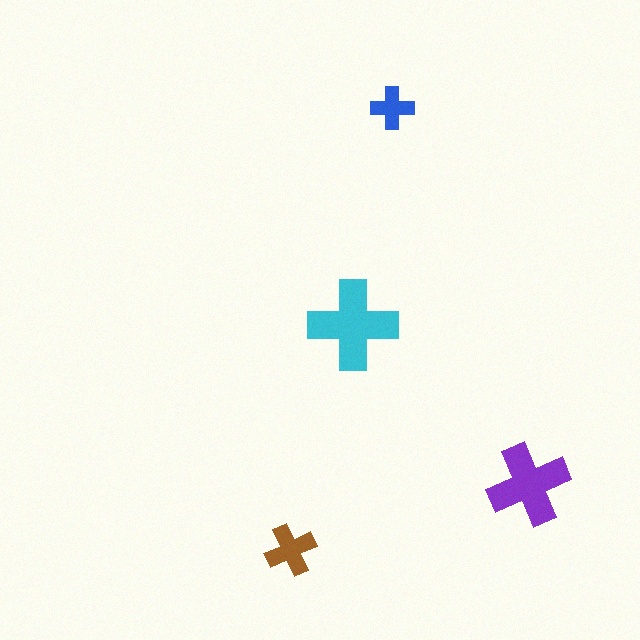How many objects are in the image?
There are 4 objects in the image.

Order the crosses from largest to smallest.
the cyan one, the purple one, the brown one, the blue one.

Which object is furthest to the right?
The purple cross is rightmost.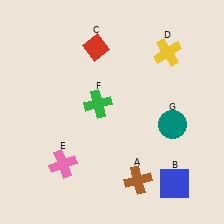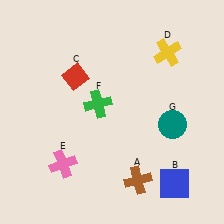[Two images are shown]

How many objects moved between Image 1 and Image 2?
1 object moved between the two images.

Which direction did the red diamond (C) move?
The red diamond (C) moved down.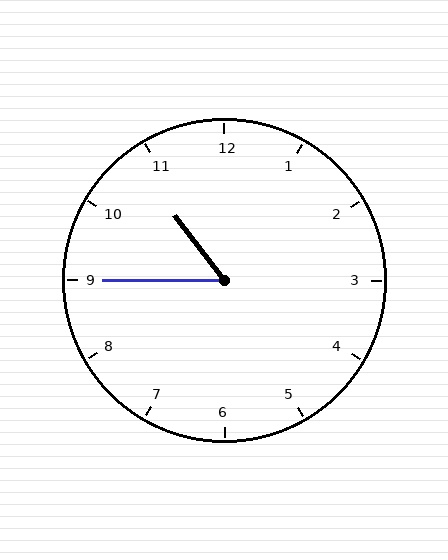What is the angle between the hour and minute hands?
Approximately 52 degrees.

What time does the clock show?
10:45.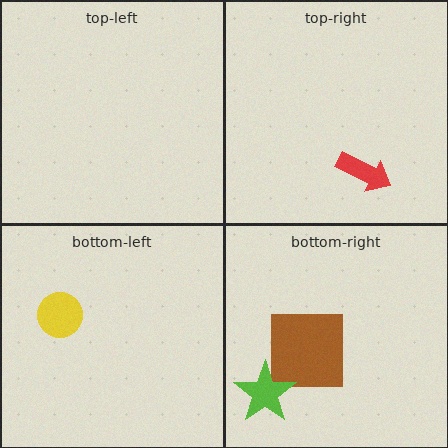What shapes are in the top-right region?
The red arrow.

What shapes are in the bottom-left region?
The yellow circle.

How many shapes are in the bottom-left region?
1.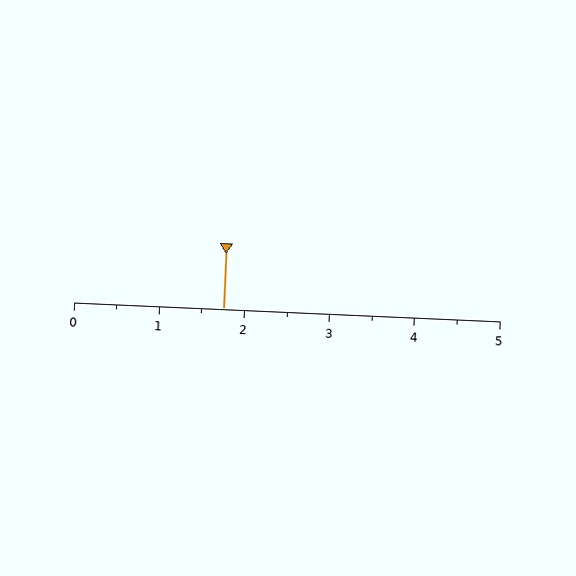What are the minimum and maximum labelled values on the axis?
The axis runs from 0 to 5.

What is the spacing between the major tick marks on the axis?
The major ticks are spaced 1 apart.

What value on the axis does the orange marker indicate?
The marker indicates approximately 1.8.